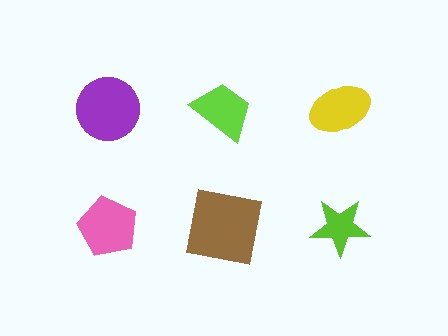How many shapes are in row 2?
3 shapes.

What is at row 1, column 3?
A yellow ellipse.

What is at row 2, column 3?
A lime star.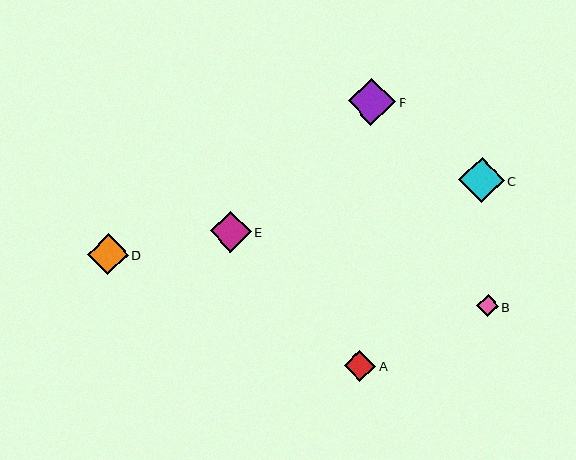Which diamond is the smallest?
Diamond B is the smallest with a size of approximately 22 pixels.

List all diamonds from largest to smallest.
From largest to smallest: F, C, D, E, A, B.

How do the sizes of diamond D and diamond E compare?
Diamond D and diamond E are approximately the same size.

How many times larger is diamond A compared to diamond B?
Diamond A is approximately 1.4 times the size of diamond B.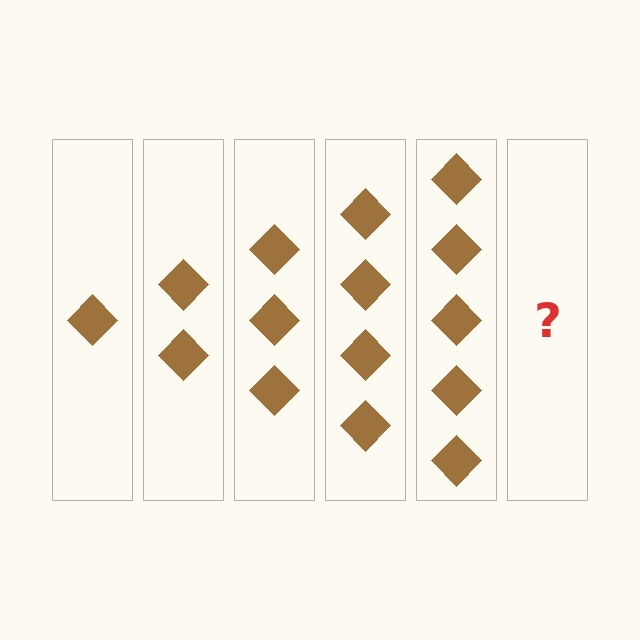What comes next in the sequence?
The next element should be 6 diamonds.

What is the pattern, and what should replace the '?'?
The pattern is that each step adds one more diamond. The '?' should be 6 diamonds.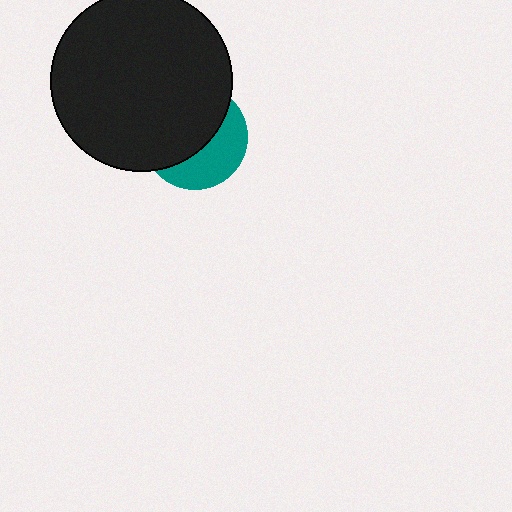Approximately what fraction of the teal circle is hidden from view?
Roughly 60% of the teal circle is hidden behind the black circle.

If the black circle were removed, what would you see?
You would see the complete teal circle.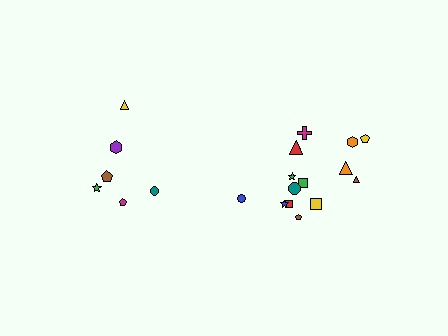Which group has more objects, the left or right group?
The right group.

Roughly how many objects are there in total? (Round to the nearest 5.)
Roughly 20 objects in total.